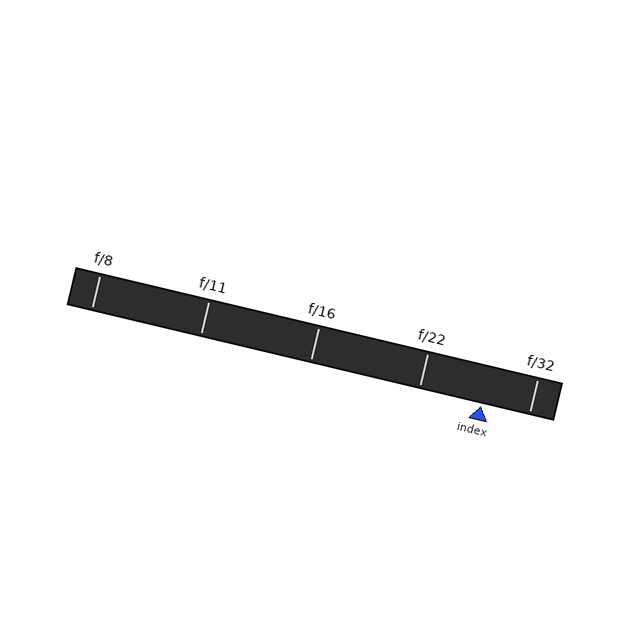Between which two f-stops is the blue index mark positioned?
The index mark is between f/22 and f/32.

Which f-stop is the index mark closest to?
The index mark is closest to f/32.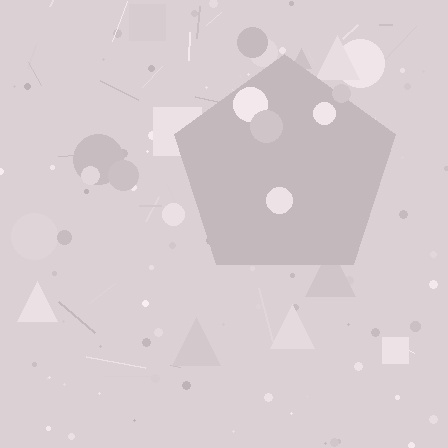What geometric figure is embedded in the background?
A pentagon is embedded in the background.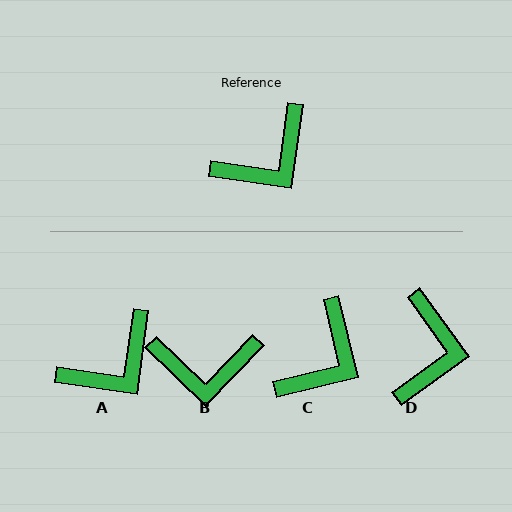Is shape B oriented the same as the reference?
No, it is off by about 36 degrees.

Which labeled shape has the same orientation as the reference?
A.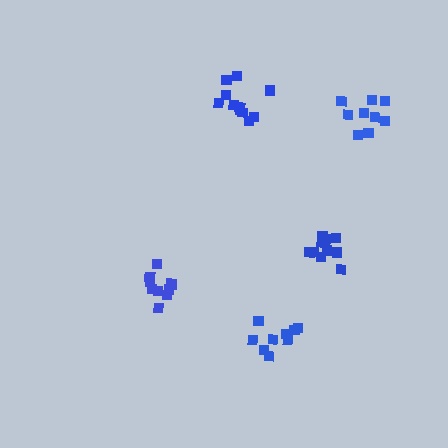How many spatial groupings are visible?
There are 5 spatial groupings.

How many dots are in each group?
Group 1: 9 dots, Group 2: 9 dots, Group 3: 11 dots, Group 4: 12 dots, Group 5: 9 dots (50 total).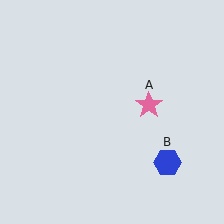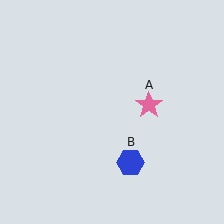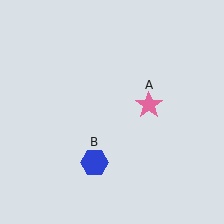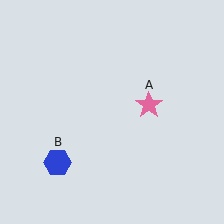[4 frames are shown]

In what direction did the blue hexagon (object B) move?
The blue hexagon (object B) moved left.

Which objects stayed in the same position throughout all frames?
Pink star (object A) remained stationary.